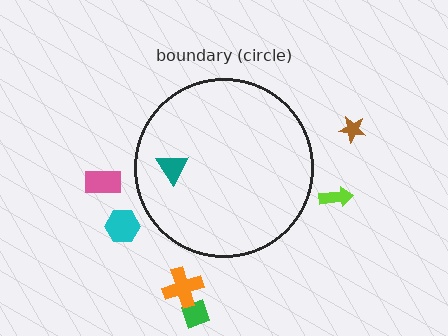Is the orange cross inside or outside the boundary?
Outside.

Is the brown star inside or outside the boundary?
Outside.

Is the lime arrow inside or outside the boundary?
Outside.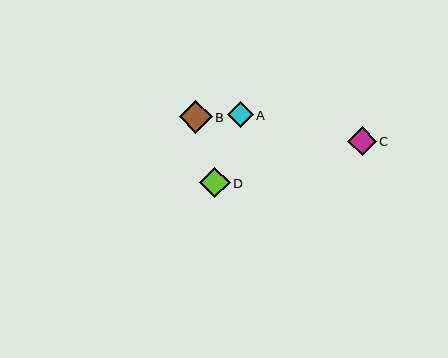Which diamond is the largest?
Diamond B is the largest with a size of approximately 33 pixels.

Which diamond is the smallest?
Diamond A is the smallest with a size of approximately 26 pixels.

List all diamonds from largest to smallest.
From largest to smallest: B, D, C, A.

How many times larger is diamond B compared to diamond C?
Diamond B is approximately 1.1 times the size of diamond C.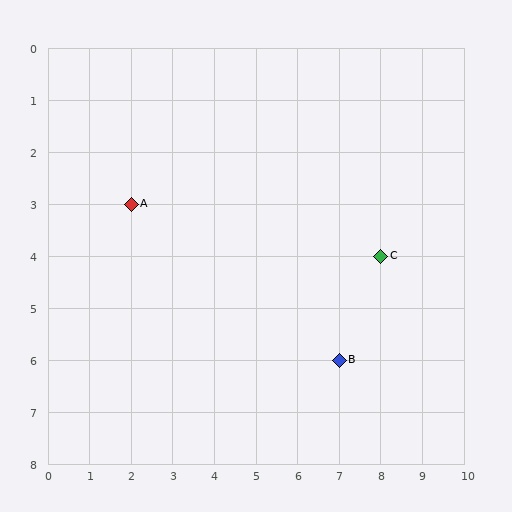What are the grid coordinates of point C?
Point C is at grid coordinates (8, 4).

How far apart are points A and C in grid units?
Points A and C are 6 columns and 1 row apart (about 6.1 grid units diagonally).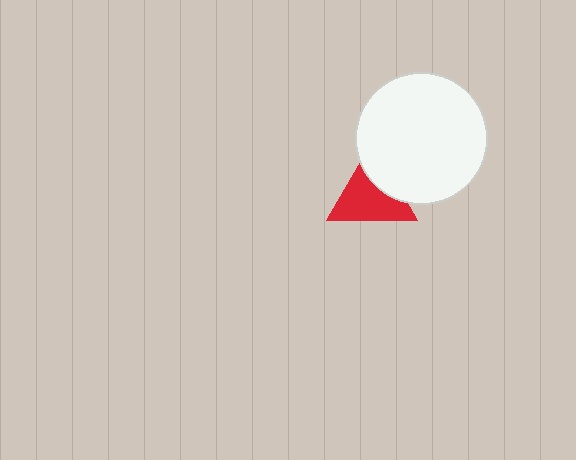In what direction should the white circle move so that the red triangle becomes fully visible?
The white circle should move toward the upper-right. That is the shortest direction to clear the overlap and leave the red triangle fully visible.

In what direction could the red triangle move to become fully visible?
The red triangle could move toward the lower-left. That would shift it out from behind the white circle entirely.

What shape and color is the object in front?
The object in front is a white circle.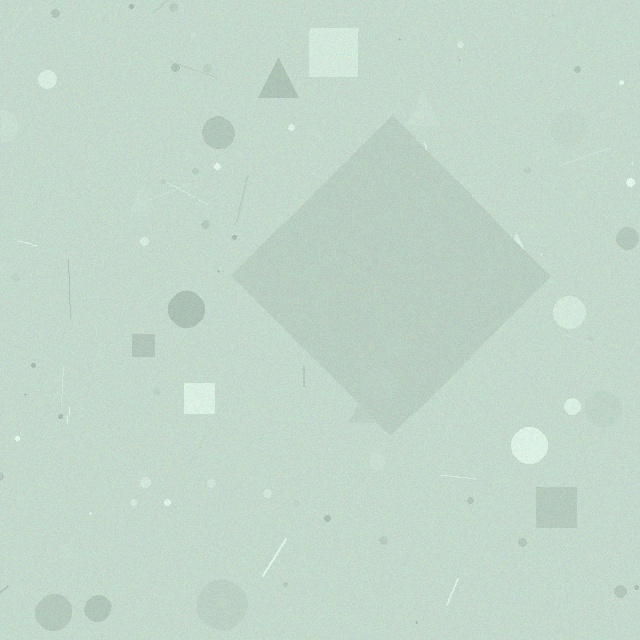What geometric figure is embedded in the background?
A diamond is embedded in the background.